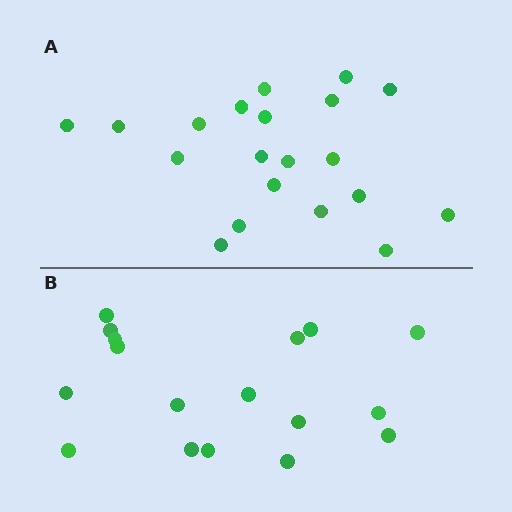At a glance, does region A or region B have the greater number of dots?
Region A (the top region) has more dots.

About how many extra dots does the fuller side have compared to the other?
Region A has just a few more — roughly 2 or 3 more dots than region B.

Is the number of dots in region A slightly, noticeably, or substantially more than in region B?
Region A has only slightly more — the two regions are fairly close. The ratio is roughly 1.2 to 1.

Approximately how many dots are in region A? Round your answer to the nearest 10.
About 20 dots.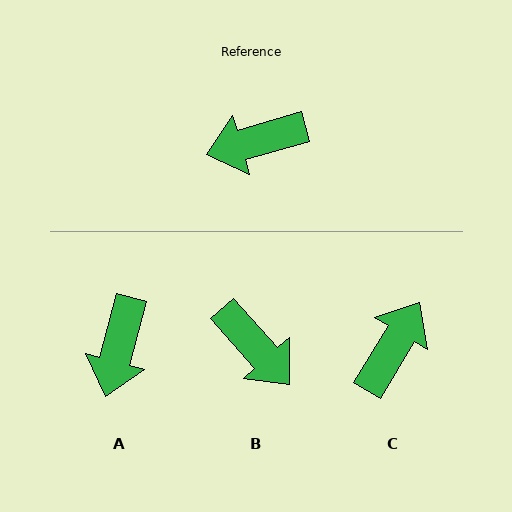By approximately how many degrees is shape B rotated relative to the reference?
Approximately 116 degrees counter-clockwise.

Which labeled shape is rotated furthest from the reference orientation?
C, about 137 degrees away.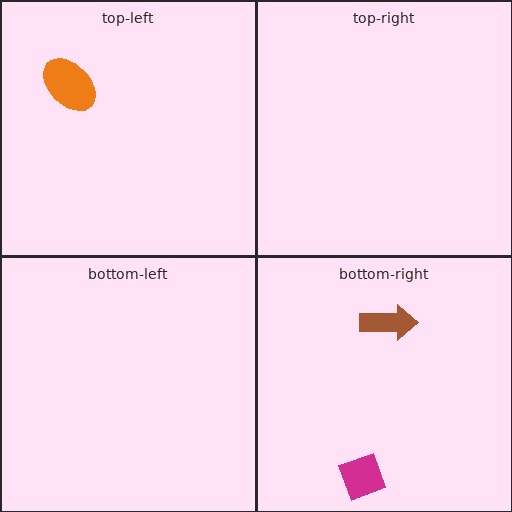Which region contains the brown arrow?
The bottom-right region.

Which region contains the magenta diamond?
The bottom-right region.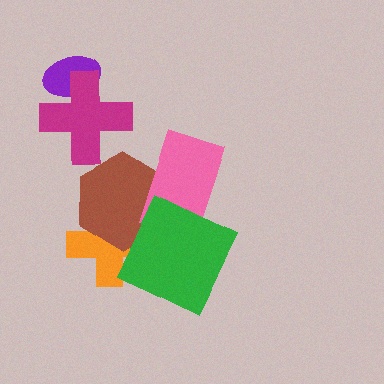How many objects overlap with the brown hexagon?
3 objects overlap with the brown hexagon.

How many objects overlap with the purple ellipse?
1 object overlaps with the purple ellipse.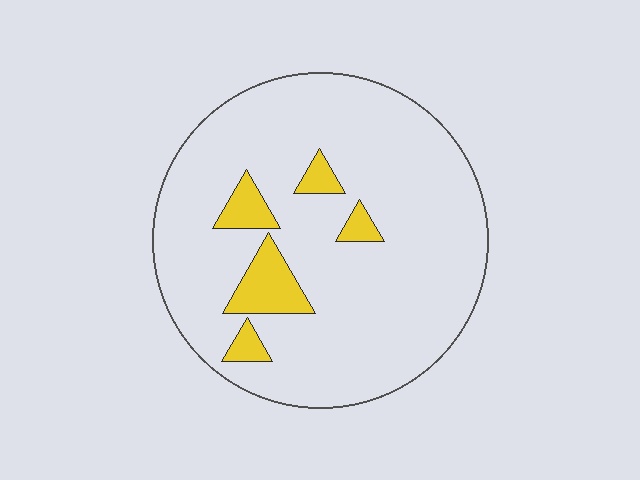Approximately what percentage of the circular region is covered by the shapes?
Approximately 10%.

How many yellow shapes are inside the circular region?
5.